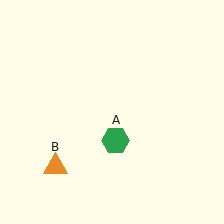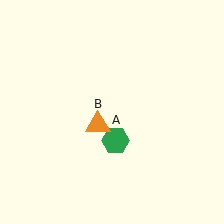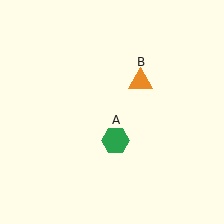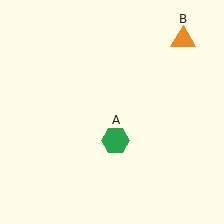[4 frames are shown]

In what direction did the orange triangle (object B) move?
The orange triangle (object B) moved up and to the right.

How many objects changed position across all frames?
1 object changed position: orange triangle (object B).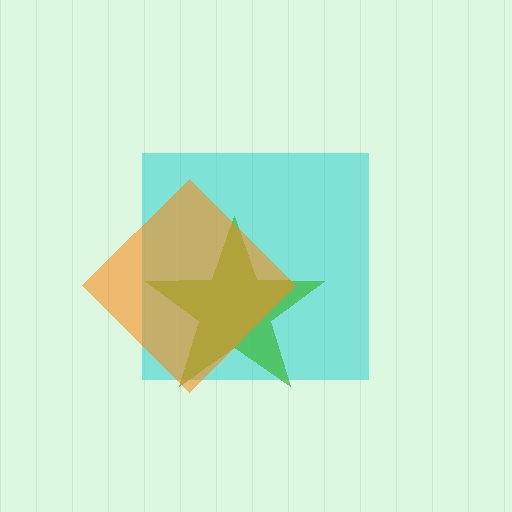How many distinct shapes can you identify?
There are 3 distinct shapes: a cyan square, a green star, an orange diamond.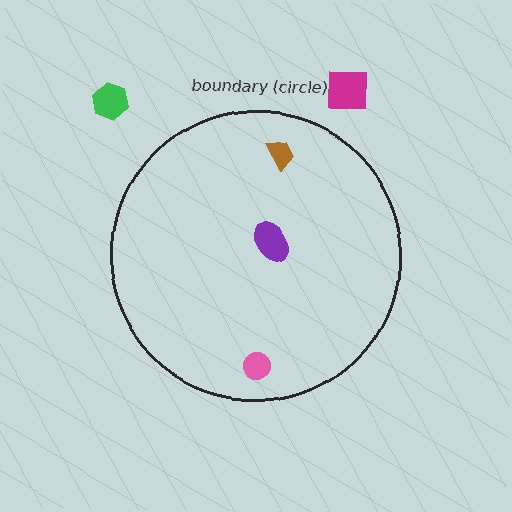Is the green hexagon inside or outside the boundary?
Outside.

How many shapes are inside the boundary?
3 inside, 2 outside.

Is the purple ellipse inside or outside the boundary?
Inside.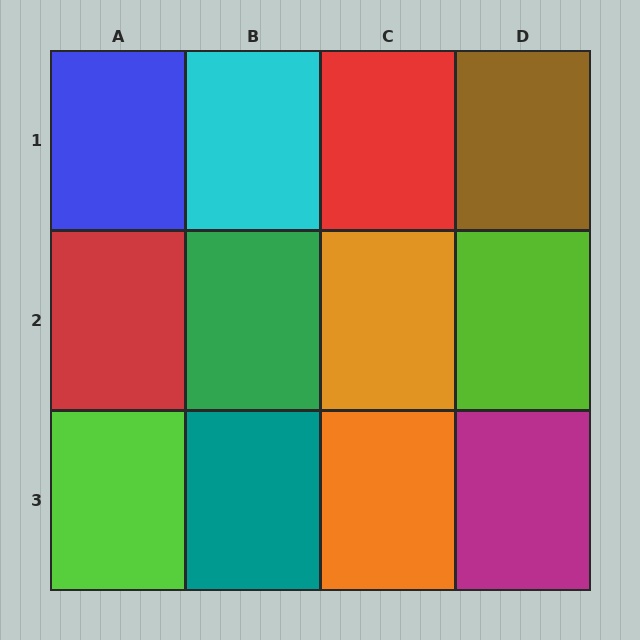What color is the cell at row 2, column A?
Red.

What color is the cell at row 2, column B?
Green.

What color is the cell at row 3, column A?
Lime.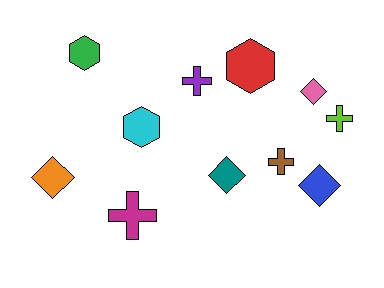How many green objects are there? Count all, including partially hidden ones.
There is 1 green object.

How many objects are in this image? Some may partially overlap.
There are 11 objects.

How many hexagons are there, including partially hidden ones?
There are 3 hexagons.